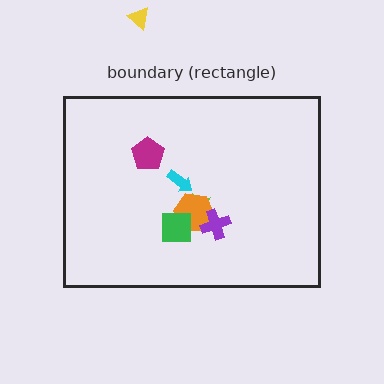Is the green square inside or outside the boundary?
Inside.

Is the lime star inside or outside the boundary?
Inside.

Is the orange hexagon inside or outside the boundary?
Inside.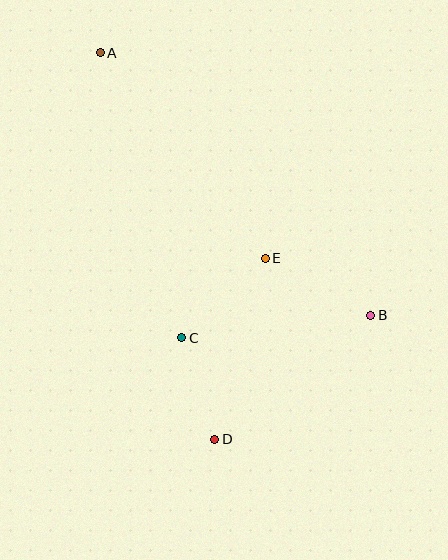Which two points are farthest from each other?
Points A and D are farthest from each other.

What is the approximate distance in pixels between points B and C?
The distance between B and C is approximately 190 pixels.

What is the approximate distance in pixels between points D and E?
The distance between D and E is approximately 188 pixels.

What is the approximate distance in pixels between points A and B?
The distance between A and B is approximately 377 pixels.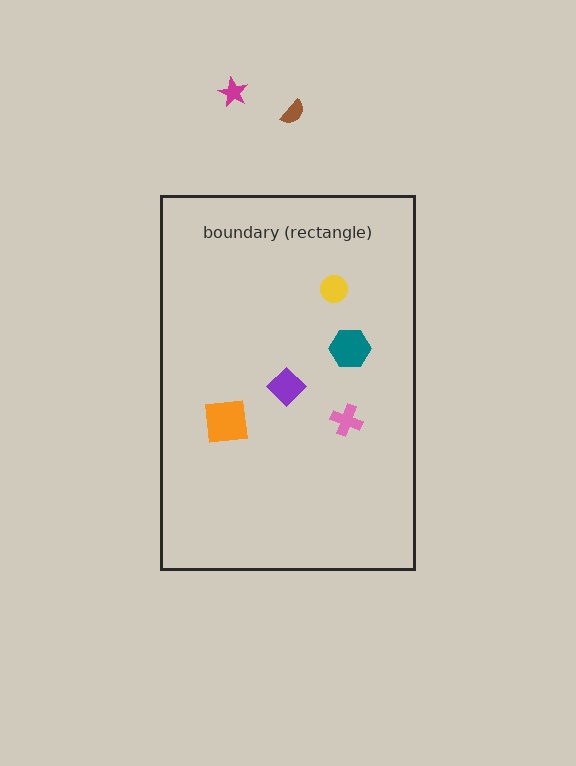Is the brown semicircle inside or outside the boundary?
Outside.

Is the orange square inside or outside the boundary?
Inside.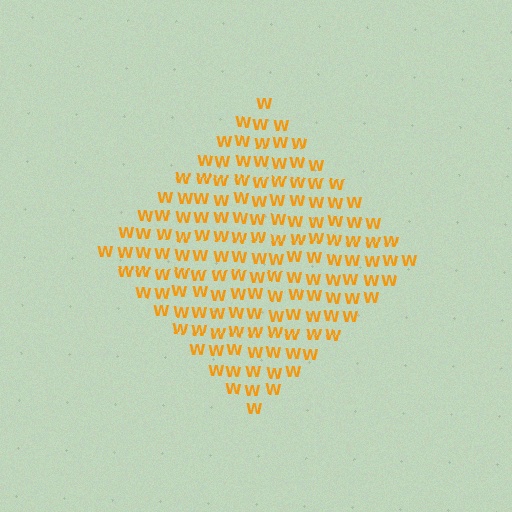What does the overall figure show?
The overall figure shows a diamond.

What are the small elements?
The small elements are letter W's.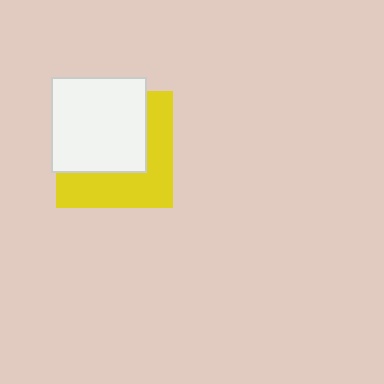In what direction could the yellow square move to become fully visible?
The yellow square could move toward the lower-right. That would shift it out from behind the white square entirely.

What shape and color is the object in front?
The object in front is a white square.